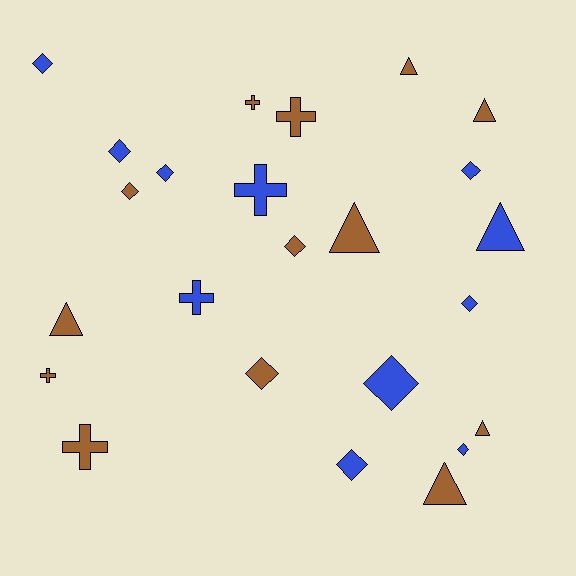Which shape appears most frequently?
Diamond, with 11 objects.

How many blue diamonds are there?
There are 8 blue diamonds.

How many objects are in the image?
There are 24 objects.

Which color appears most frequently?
Brown, with 13 objects.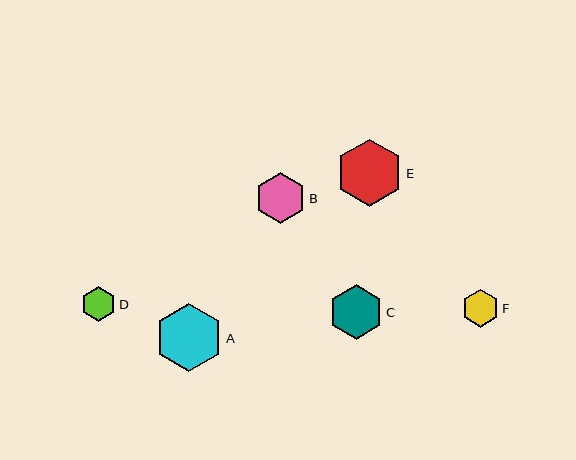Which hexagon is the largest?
Hexagon A is the largest with a size of approximately 68 pixels.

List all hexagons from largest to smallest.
From largest to smallest: A, E, C, B, F, D.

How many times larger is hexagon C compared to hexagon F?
Hexagon C is approximately 1.4 times the size of hexagon F.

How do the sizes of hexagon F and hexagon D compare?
Hexagon F and hexagon D are approximately the same size.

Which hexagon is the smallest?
Hexagon D is the smallest with a size of approximately 35 pixels.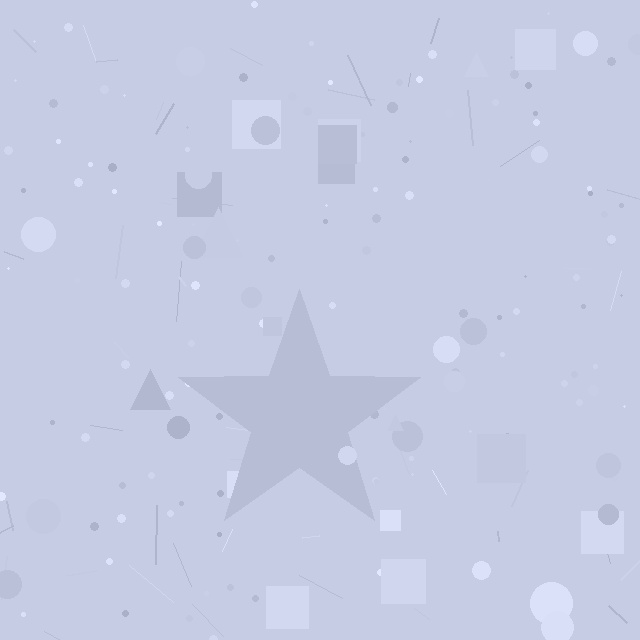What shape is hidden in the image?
A star is hidden in the image.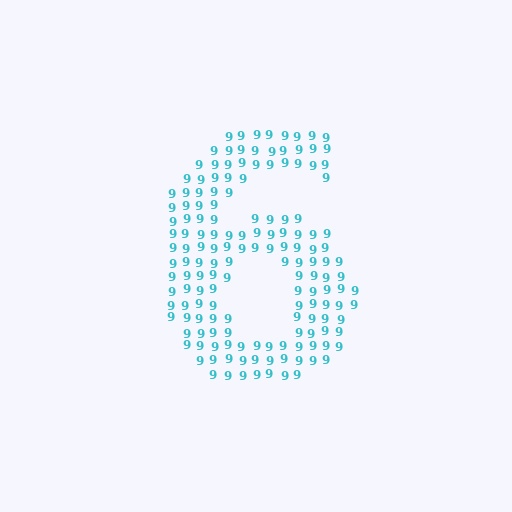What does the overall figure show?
The overall figure shows the digit 6.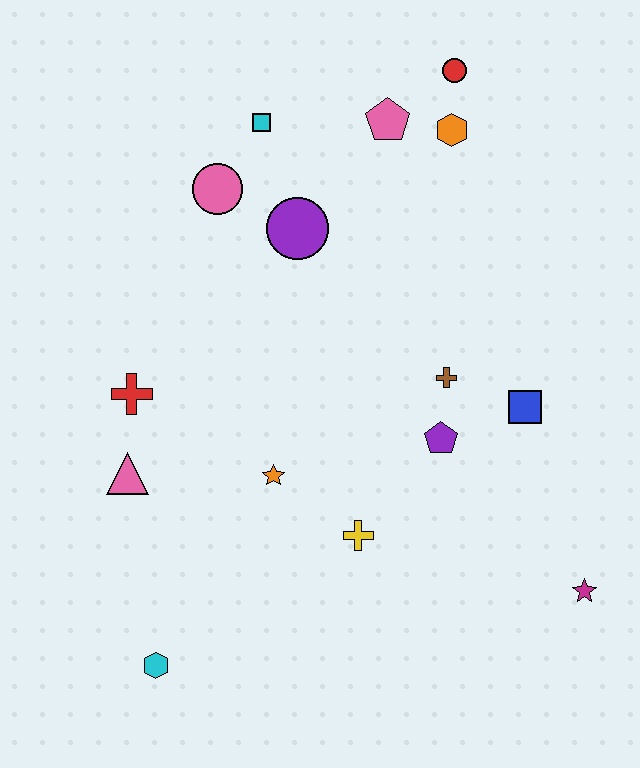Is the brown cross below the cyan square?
Yes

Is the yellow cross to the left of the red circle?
Yes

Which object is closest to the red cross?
The pink triangle is closest to the red cross.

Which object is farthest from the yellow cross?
The red circle is farthest from the yellow cross.